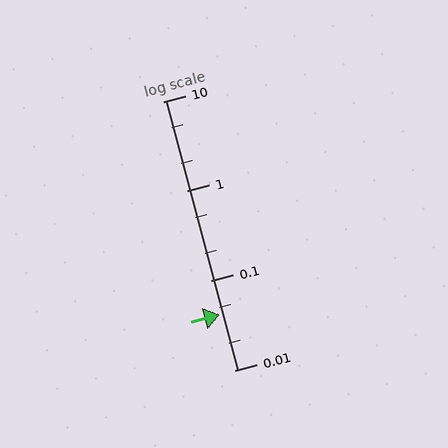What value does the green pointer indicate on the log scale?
The pointer indicates approximately 0.042.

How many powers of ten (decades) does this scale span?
The scale spans 3 decades, from 0.01 to 10.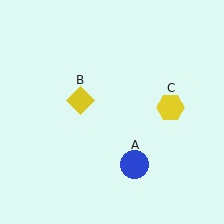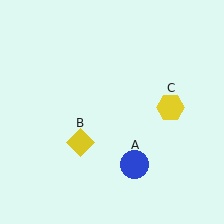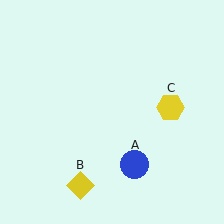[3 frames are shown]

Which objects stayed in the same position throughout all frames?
Blue circle (object A) and yellow hexagon (object C) remained stationary.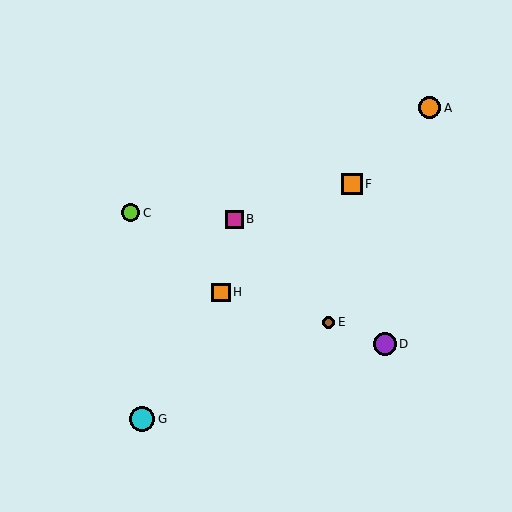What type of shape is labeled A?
Shape A is an orange circle.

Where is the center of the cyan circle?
The center of the cyan circle is at (142, 419).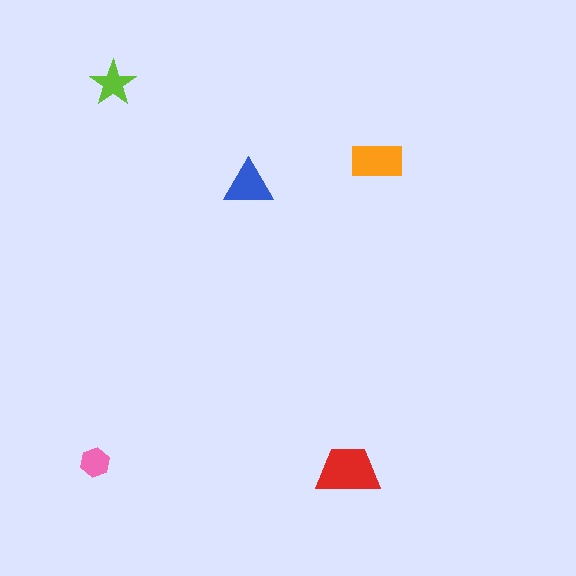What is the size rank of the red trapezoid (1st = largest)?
1st.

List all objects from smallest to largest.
The pink hexagon, the lime star, the blue triangle, the orange rectangle, the red trapezoid.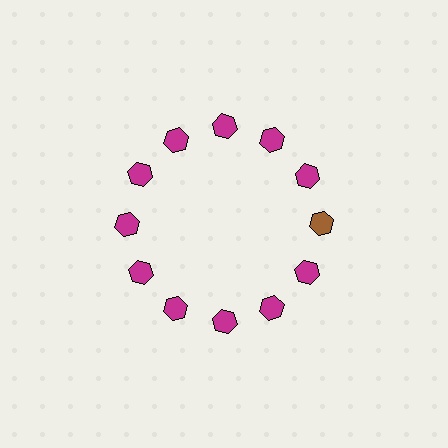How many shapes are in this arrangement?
There are 12 shapes arranged in a ring pattern.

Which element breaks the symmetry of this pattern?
The brown hexagon at roughly the 3 o'clock position breaks the symmetry. All other shapes are magenta hexagons.